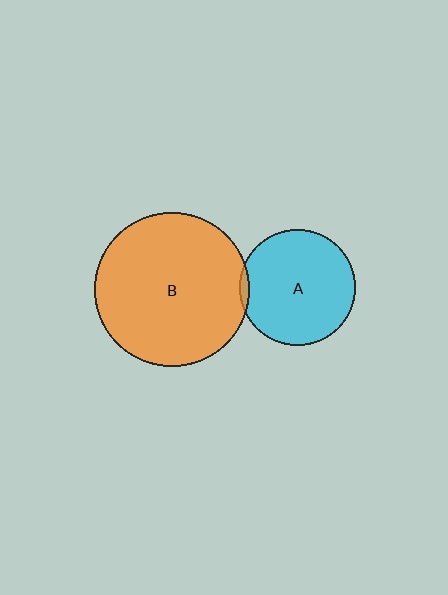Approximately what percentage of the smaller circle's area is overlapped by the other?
Approximately 5%.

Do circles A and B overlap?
Yes.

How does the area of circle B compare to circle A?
Approximately 1.8 times.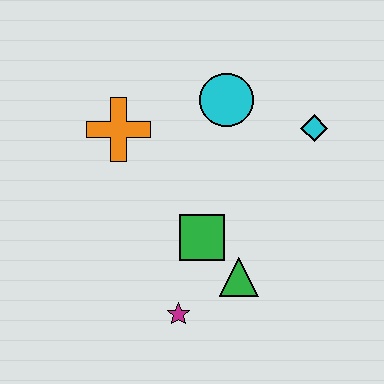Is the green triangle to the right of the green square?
Yes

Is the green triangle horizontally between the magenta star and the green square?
No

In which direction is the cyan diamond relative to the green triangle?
The cyan diamond is above the green triangle.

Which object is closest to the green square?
The green triangle is closest to the green square.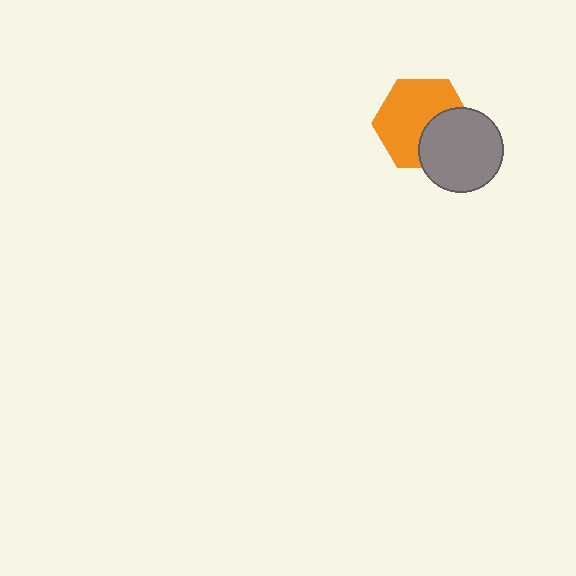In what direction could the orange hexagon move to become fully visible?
The orange hexagon could move toward the upper-left. That would shift it out from behind the gray circle entirely.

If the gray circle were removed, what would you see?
You would see the complete orange hexagon.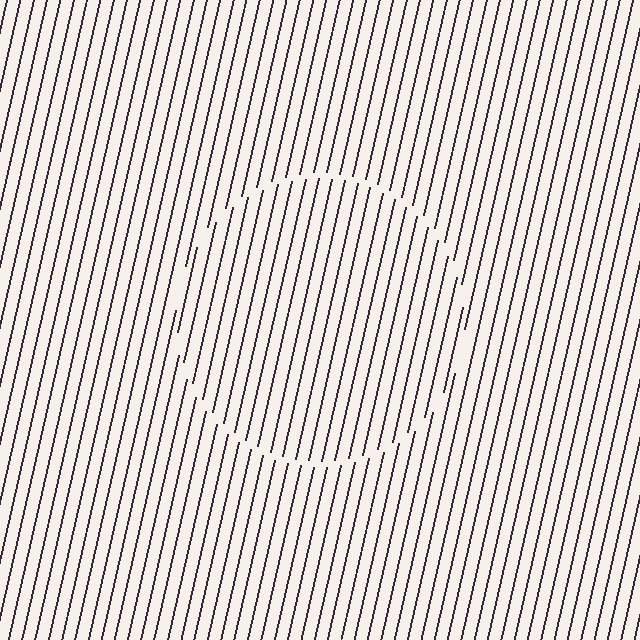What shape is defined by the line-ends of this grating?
An illusory circle. The interior of the shape contains the same grating, shifted by half a period — the contour is defined by the phase discontinuity where line-ends from the inner and outer gratings abut.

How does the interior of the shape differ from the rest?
The interior of the shape contains the same grating, shifted by half a period — the contour is defined by the phase discontinuity where line-ends from the inner and outer gratings abut.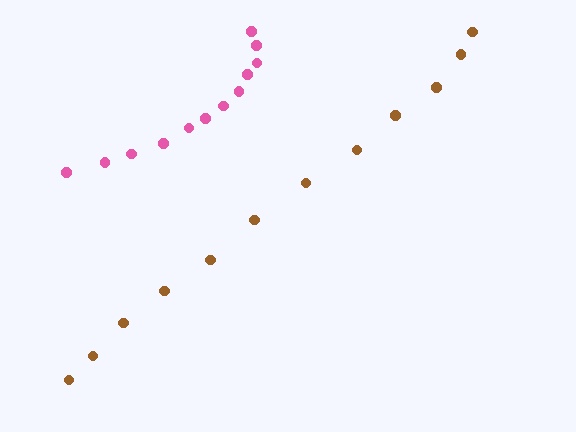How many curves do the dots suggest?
There are 2 distinct paths.